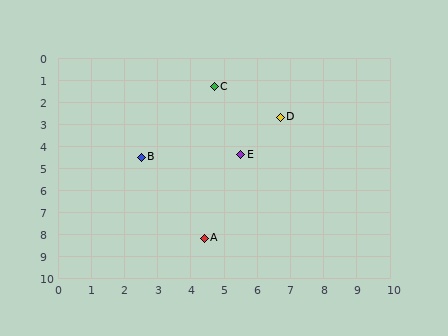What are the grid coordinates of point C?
Point C is at approximately (4.7, 1.3).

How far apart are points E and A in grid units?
Points E and A are about 4.0 grid units apart.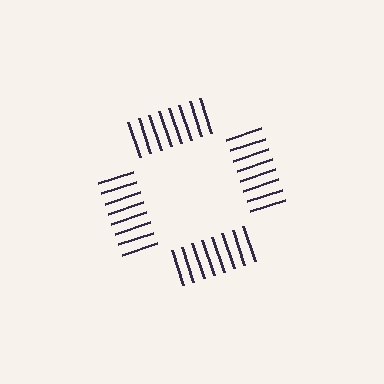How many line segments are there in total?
32 — 8 along each of the 4 edges.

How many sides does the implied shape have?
4 sides — the line-ends trace a square.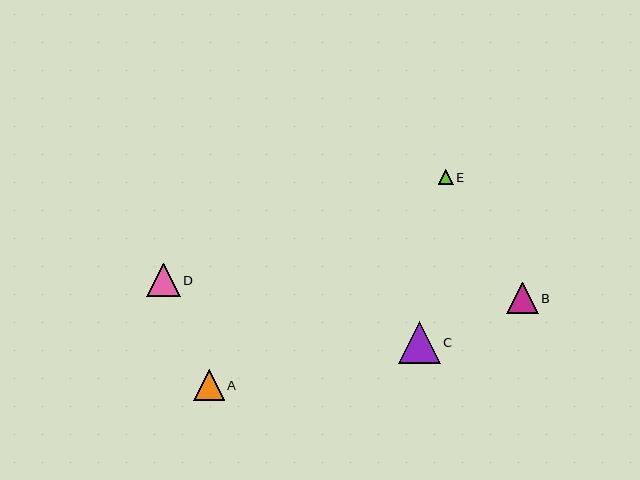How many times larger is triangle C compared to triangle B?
Triangle C is approximately 1.3 times the size of triangle B.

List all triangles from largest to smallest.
From largest to smallest: C, D, B, A, E.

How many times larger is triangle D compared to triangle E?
Triangle D is approximately 2.2 times the size of triangle E.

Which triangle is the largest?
Triangle C is the largest with a size of approximately 42 pixels.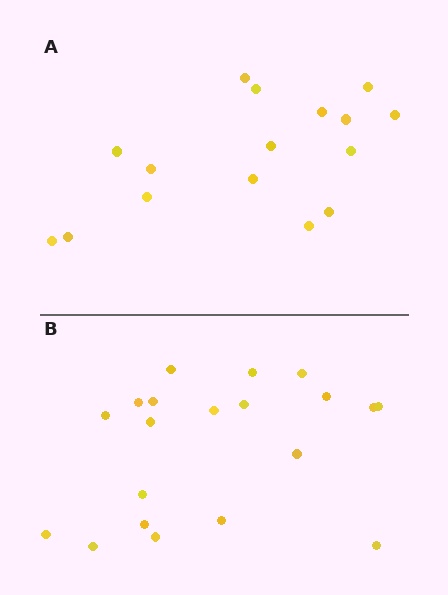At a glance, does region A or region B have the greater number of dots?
Region B (the bottom region) has more dots.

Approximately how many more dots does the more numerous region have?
Region B has about 4 more dots than region A.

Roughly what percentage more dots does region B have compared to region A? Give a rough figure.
About 25% more.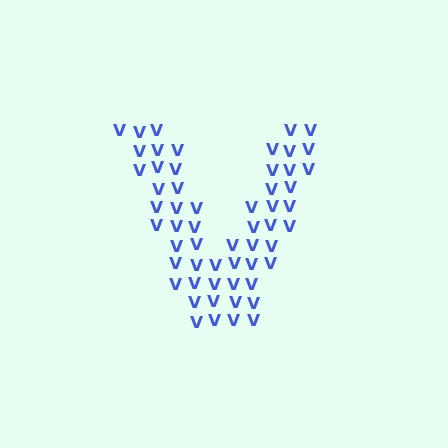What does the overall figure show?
The overall figure shows the letter V.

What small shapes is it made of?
It is made of small letter V's.